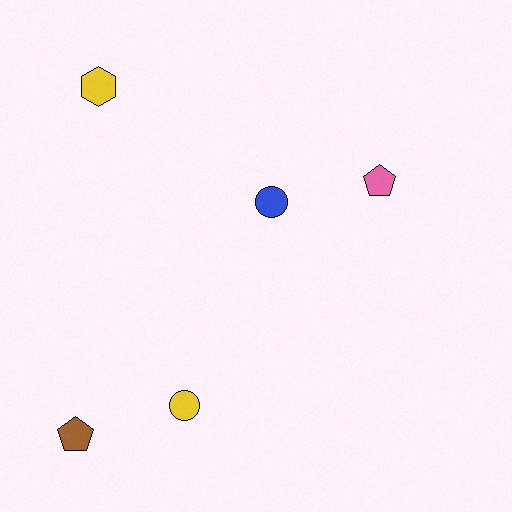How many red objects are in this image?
There are no red objects.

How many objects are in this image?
There are 5 objects.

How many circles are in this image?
There are 2 circles.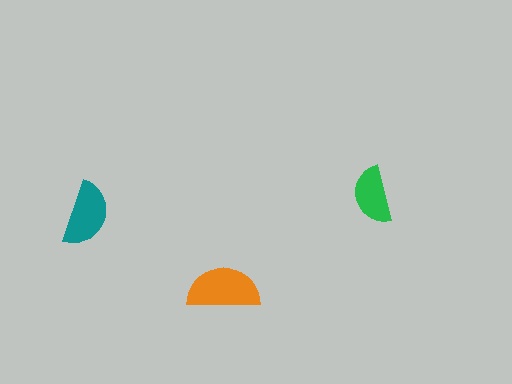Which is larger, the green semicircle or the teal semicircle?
The teal one.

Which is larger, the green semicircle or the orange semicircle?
The orange one.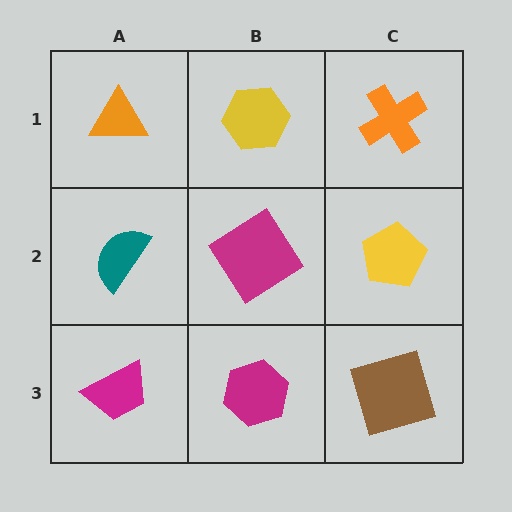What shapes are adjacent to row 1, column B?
A magenta diamond (row 2, column B), an orange triangle (row 1, column A), an orange cross (row 1, column C).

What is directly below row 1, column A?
A teal semicircle.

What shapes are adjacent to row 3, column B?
A magenta diamond (row 2, column B), a magenta trapezoid (row 3, column A), a brown square (row 3, column C).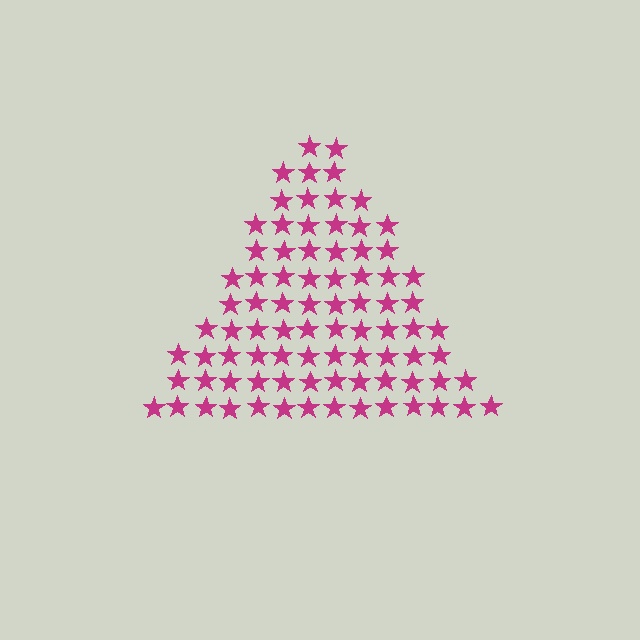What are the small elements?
The small elements are stars.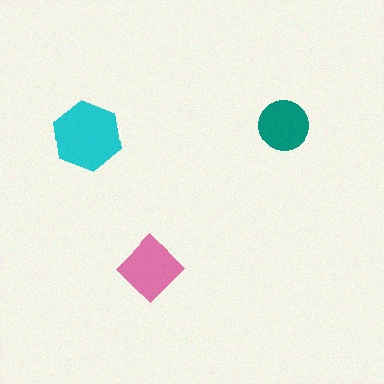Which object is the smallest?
The teal circle.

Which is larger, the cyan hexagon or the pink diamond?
The cyan hexagon.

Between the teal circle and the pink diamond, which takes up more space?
The pink diamond.